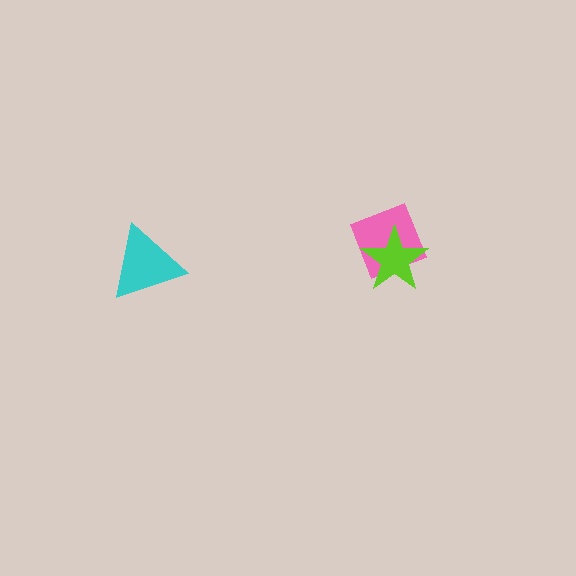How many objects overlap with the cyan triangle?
0 objects overlap with the cyan triangle.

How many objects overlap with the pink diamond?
1 object overlaps with the pink diamond.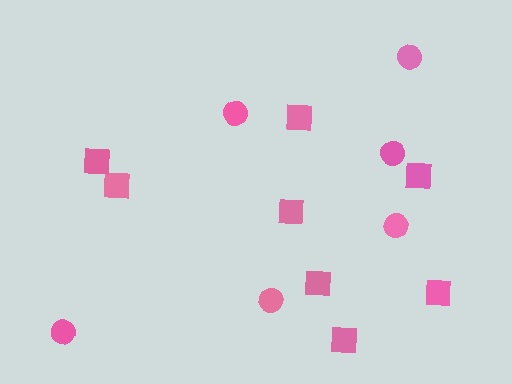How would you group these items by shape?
There are 2 groups: one group of squares (8) and one group of circles (6).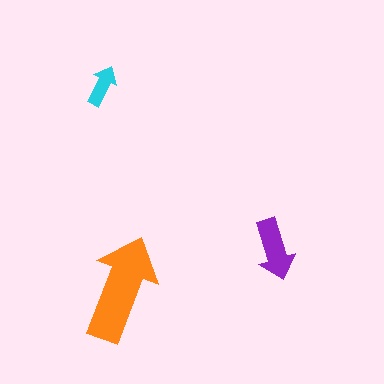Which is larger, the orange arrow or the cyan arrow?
The orange one.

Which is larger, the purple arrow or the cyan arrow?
The purple one.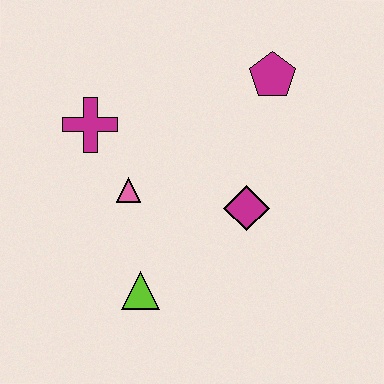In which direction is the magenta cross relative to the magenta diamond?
The magenta cross is to the left of the magenta diamond.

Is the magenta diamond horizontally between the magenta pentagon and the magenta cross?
Yes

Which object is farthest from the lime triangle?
The magenta pentagon is farthest from the lime triangle.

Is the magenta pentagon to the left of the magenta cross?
No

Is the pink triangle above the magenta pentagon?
No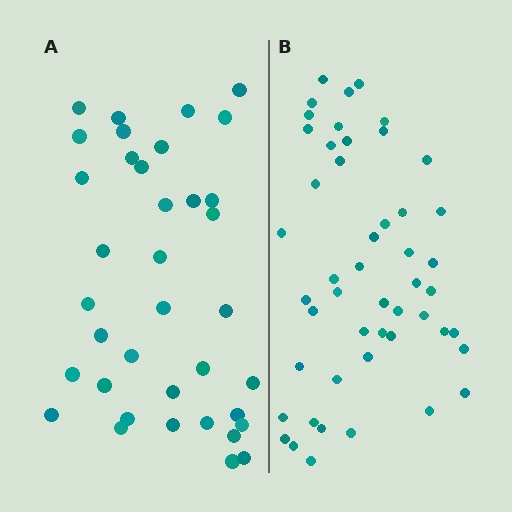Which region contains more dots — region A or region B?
Region B (the right region) has more dots.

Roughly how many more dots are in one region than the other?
Region B has roughly 12 or so more dots than region A.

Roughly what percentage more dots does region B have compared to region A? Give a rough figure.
About 30% more.